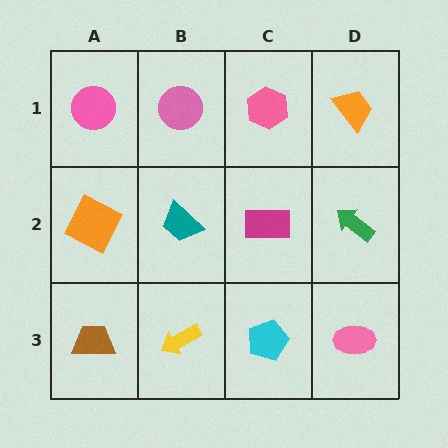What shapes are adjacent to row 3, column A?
An orange square (row 2, column A), a yellow arrow (row 3, column B).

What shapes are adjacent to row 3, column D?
A green arrow (row 2, column D), a cyan pentagon (row 3, column C).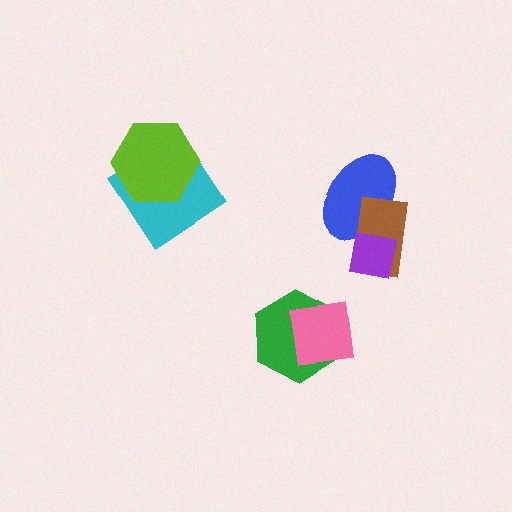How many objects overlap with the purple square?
2 objects overlap with the purple square.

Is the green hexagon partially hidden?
Yes, it is partially covered by another shape.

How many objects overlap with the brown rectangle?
2 objects overlap with the brown rectangle.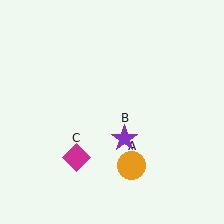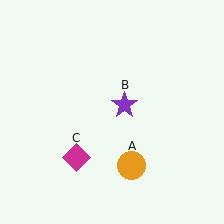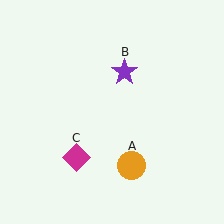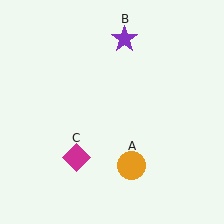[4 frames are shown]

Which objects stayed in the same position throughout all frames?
Orange circle (object A) and magenta diamond (object C) remained stationary.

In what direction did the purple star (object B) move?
The purple star (object B) moved up.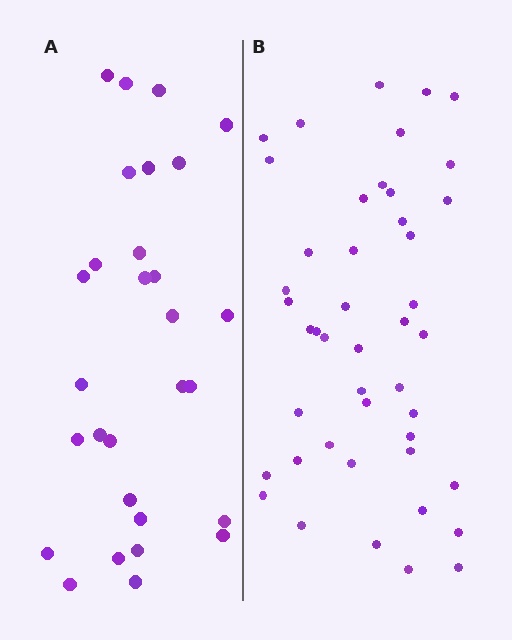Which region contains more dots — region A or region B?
Region B (the right region) has more dots.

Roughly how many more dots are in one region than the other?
Region B has approximately 15 more dots than region A.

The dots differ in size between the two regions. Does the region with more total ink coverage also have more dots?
No. Region A has more total ink coverage because its dots are larger, but region B actually contains more individual dots. Total area can be misleading — the number of items is what matters here.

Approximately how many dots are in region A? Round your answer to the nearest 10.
About 30 dots. (The exact count is 29, which rounds to 30.)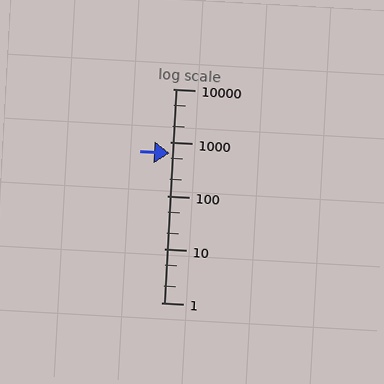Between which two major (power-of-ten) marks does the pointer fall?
The pointer is between 100 and 1000.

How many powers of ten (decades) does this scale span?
The scale spans 4 decades, from 1 to 10000.